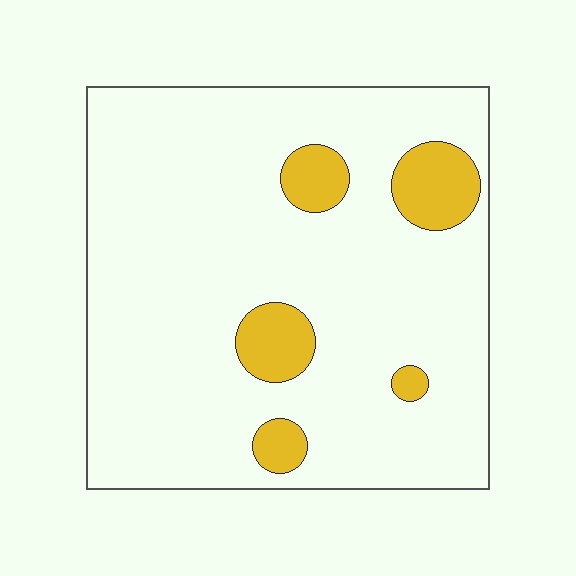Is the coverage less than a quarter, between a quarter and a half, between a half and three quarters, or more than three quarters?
Less than a quarter.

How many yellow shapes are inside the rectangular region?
5.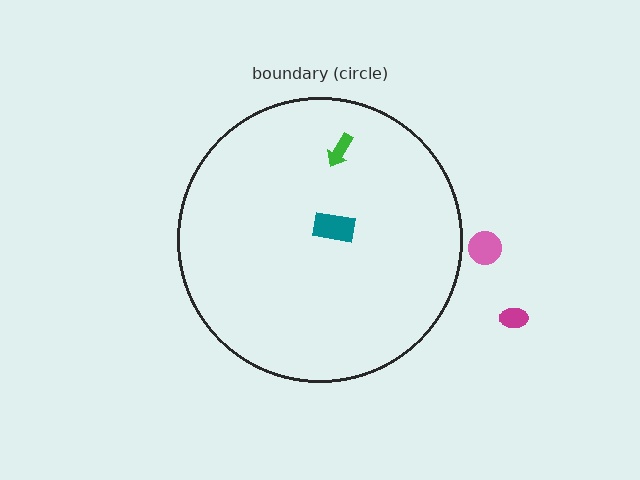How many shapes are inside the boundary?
2 inside, 2 outside.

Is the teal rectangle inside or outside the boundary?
Inside.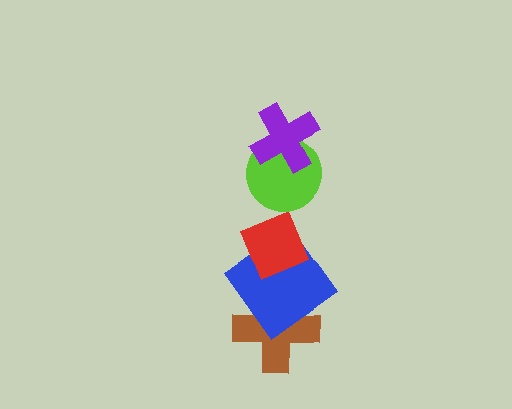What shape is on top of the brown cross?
The blue diamond is on top of the brown cross.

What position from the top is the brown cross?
The brown cross is 5th from the top.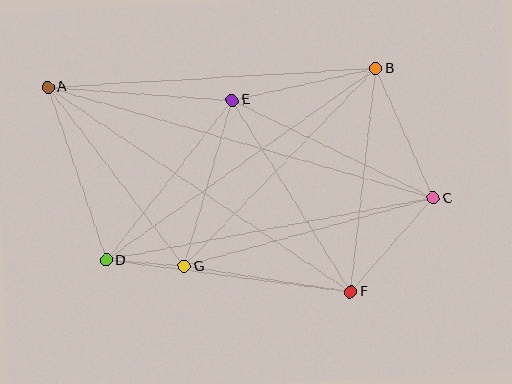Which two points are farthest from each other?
Points A and C are farthest from each other.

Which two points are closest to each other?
Points D and G are closest to each other.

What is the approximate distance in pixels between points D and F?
The distance between D and F is approximately 246 pixels.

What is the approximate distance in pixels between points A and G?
The distance between A and G is approximately 225 pixels.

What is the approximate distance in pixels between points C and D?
The distance between C and D is approximately 333 pixels.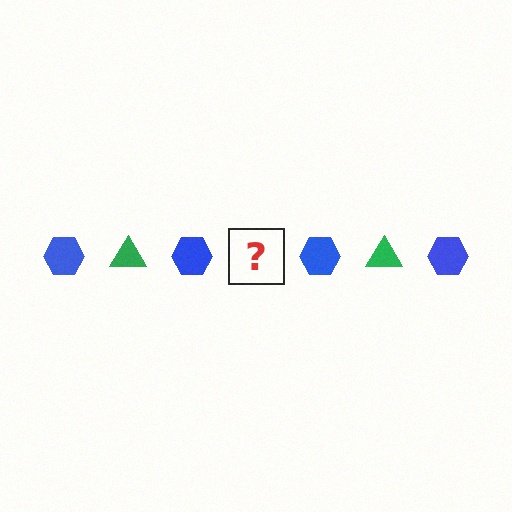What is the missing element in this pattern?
The missing element is a green triangle.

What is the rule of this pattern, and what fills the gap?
The rule is that the pattern alternates between blue hexagon and green triangle. The gap should be filled with a green triangle.